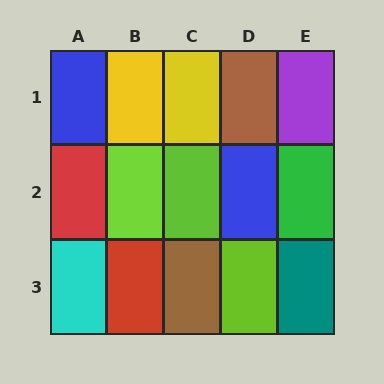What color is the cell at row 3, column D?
Lime.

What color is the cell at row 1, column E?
Purple.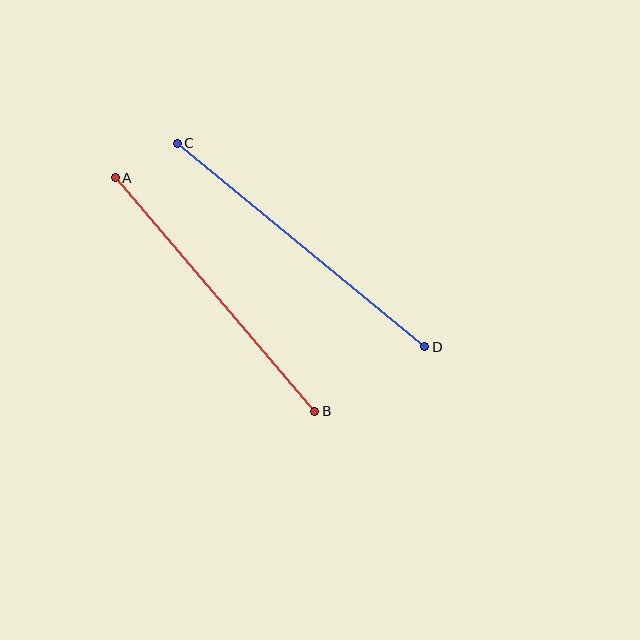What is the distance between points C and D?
The distance is approximately 321 pixels.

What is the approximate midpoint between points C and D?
The midpoint is at approximately (301, 245) pixels.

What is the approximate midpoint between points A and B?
The midpoint is at approximately (215, 294) pixels.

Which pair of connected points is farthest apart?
Points C and D are farthest apart.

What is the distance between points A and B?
The distance is approximately 307 pixels.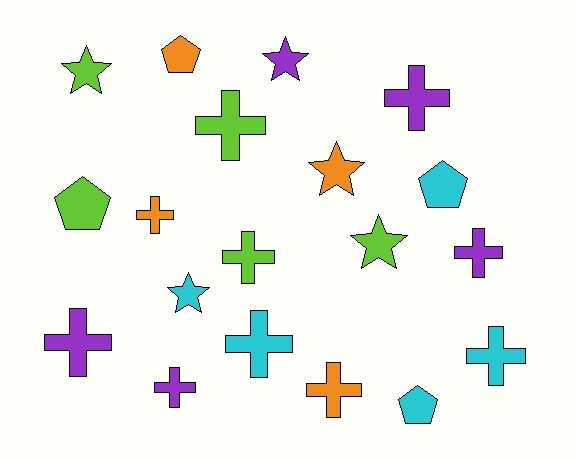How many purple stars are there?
There is 1 purple star.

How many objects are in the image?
There are 19 objects.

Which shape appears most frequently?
Cross, with 10 objects.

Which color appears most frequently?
Cyan, with 5 objects.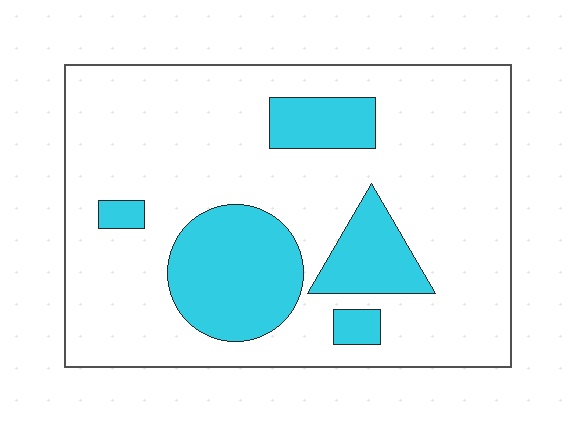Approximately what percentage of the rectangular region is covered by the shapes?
Approximately 25%.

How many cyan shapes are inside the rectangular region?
5.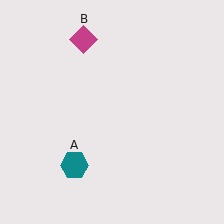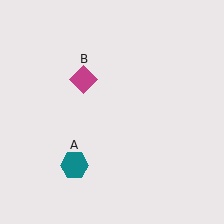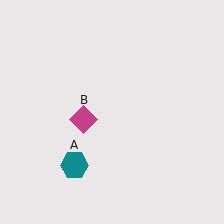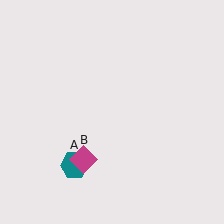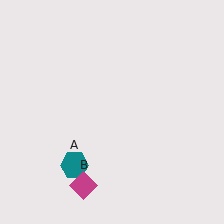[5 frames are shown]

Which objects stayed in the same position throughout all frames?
Teal hexagon (object A) remained stationary.